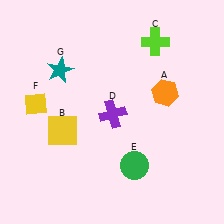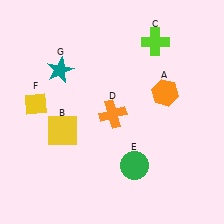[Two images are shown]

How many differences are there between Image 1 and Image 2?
There is 1 difference between the two images.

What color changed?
The cross (D) changed from purple in Image 1 to orange in Image 2.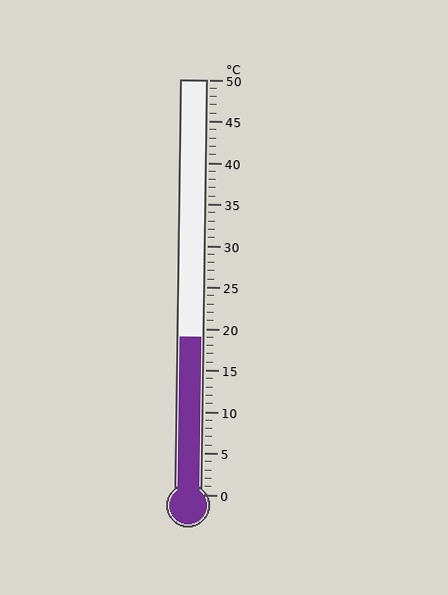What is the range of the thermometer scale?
The thermometer scale ranges from 0°C to 50°C.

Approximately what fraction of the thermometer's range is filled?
The thermometer is filled to approximately 40% of its range.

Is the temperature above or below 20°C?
The temperature is below 20°C.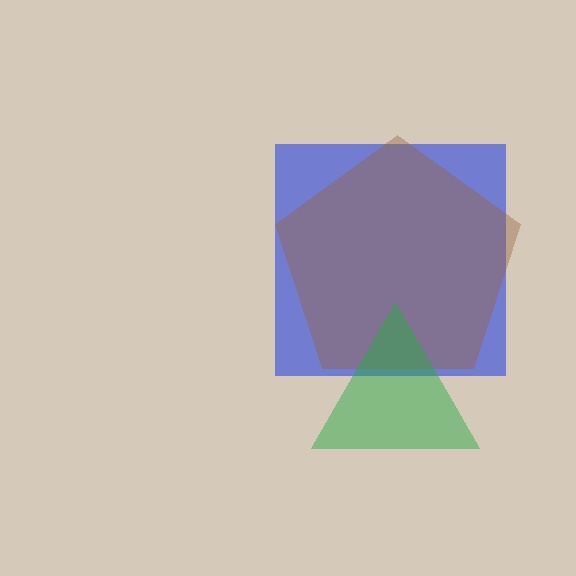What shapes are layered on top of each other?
The layered shapes are: a blue square, a brown pentagon, a green triangle.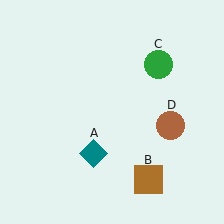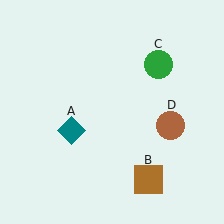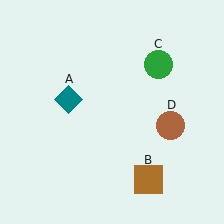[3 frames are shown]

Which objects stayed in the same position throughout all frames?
Brown square (object B) and green circle (object C) and brown circle (object D) remained stationary.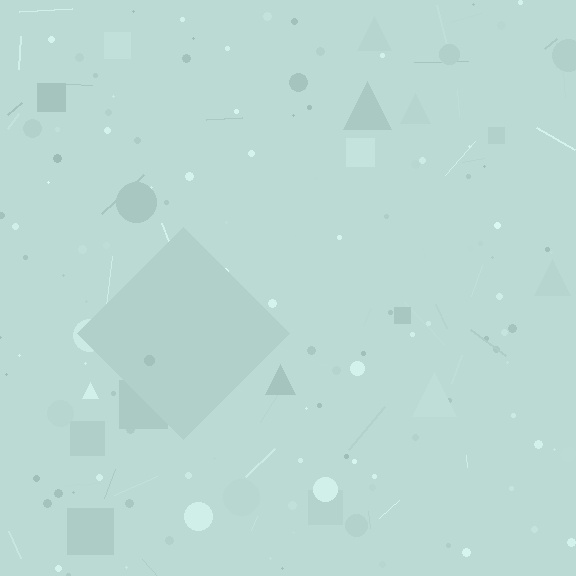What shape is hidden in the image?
A diamond is hidden in the image.